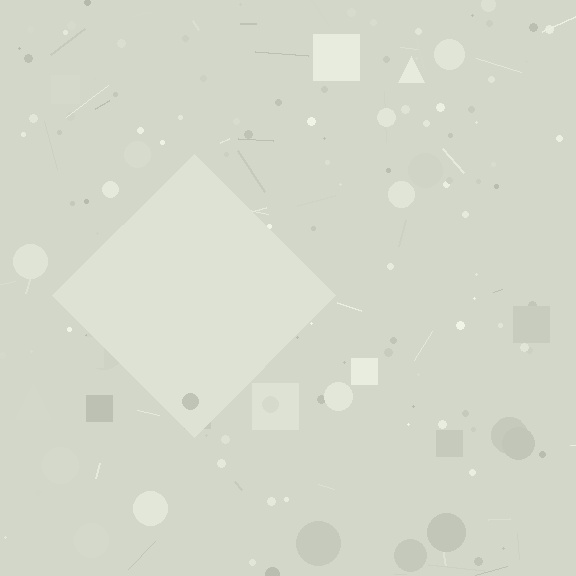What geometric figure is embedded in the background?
A diamond is embedded in the background.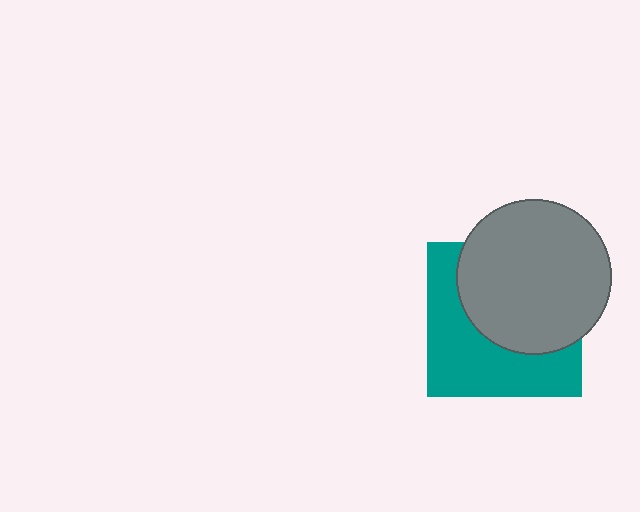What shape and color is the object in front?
The object in front is a gray circle.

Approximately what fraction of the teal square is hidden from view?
Roughly 52% of the teal square is hidden behind the gray circle.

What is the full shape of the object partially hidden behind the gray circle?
The partially hidden object is a teal square.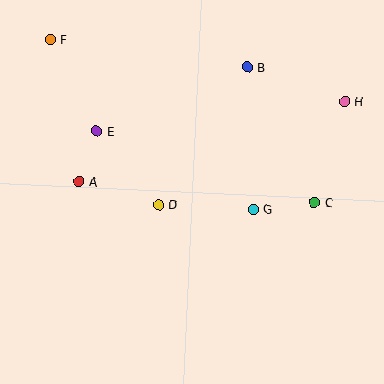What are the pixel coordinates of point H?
Point H is at (345, 101).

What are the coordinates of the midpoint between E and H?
The midpoint between E and H is at (221, 116).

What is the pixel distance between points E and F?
The distance between E and F is 103 pixels.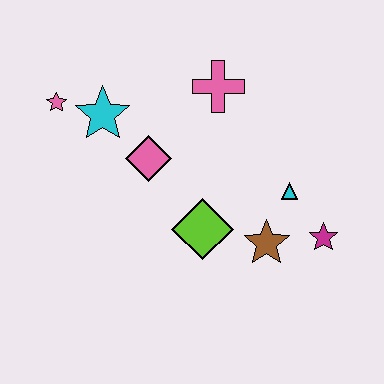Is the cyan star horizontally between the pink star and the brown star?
Yes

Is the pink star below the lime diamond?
No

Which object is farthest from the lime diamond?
The pink star is farthest from the lime diamond.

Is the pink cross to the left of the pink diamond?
No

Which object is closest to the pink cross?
The pink diamond is closest to the pink cross.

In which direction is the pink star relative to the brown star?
The pink star is to the left of the brown star.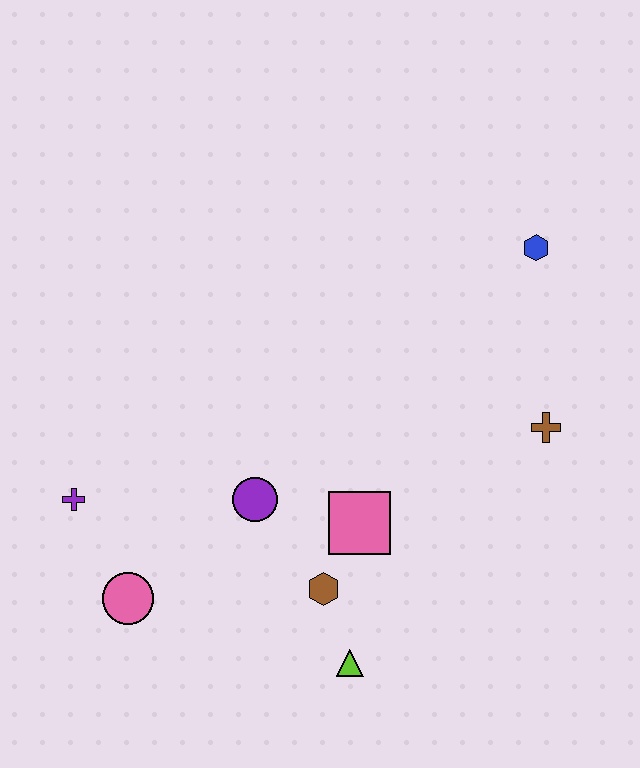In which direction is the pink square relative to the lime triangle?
The pink square is above the lime triangle.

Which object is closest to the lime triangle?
The brown hexagon is closest to the lime triangle.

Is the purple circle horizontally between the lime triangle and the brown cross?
No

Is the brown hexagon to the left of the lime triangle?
Yes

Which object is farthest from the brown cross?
The purple cross is farthest from the brown cross.